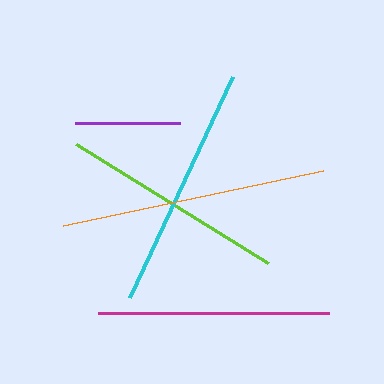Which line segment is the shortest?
The purple line is the shortest at approximately 105 pixels.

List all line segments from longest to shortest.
From longest to shortest: orange, cyan, magenta, lime, purple.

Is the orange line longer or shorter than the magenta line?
The orange line is longer than the magenta line.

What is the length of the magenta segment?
The magenta segment is approximately 231 pixels long.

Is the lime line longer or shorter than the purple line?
The lime line is longer than the purple line.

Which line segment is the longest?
The orange line is the longest at approximately 266 pixels.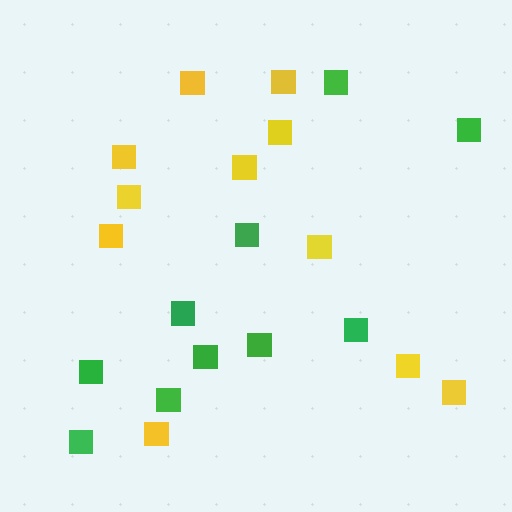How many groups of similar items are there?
There are 2 groups: one group of green squares (10) and one group of yellow squares (11).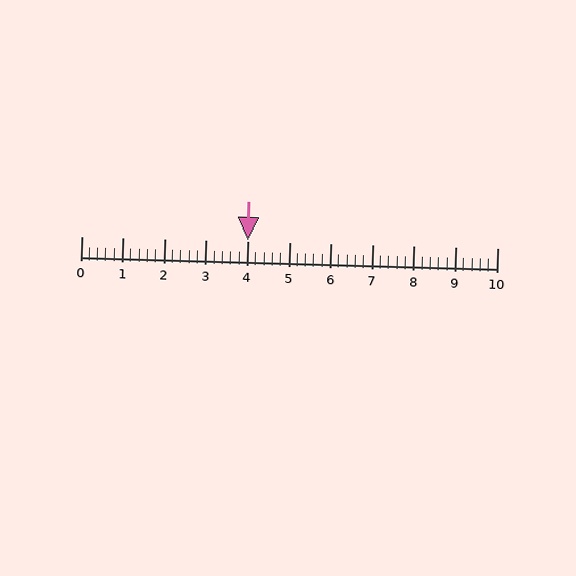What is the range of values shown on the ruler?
The ruler shows values from 0 to 10.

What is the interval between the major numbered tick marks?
The major tick marks are spaced 1 units apart.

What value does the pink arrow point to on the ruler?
The pink arrow points to approximately 4.0.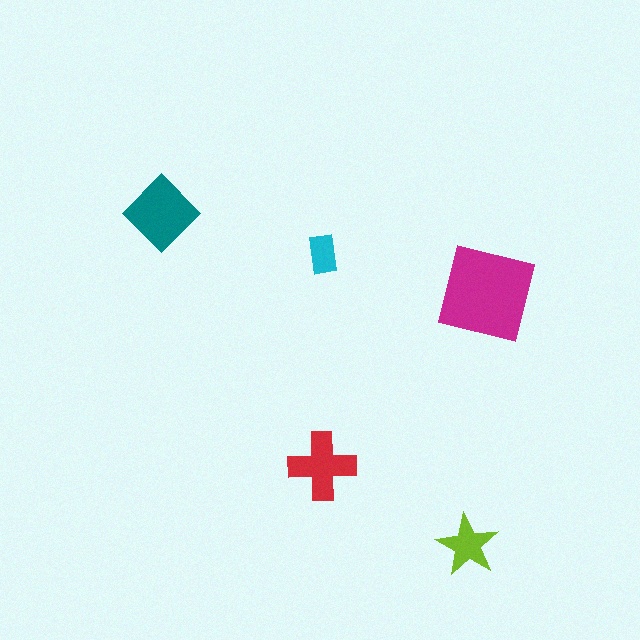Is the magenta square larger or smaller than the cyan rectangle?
Larger.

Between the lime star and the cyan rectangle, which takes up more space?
The lime star.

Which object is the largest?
The magenta square.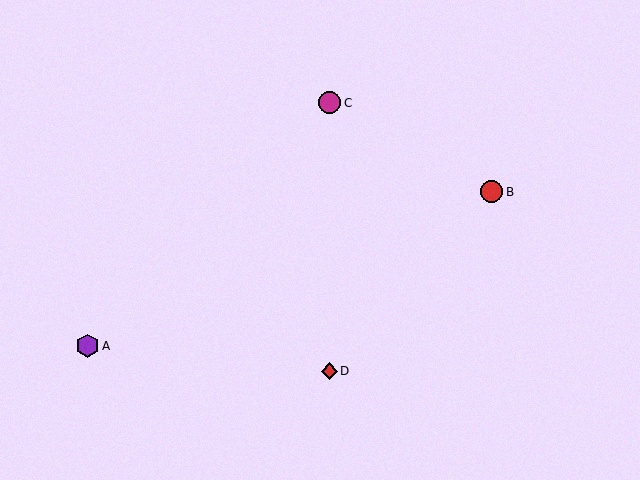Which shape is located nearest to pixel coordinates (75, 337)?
The purple hexagon (labeled A) at (87, 346) is nearest to that location.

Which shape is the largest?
The purple hexagon (labeled A) is the largest.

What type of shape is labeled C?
Shape C is a magenta circle.